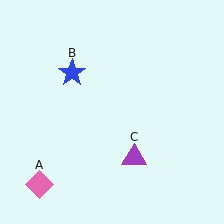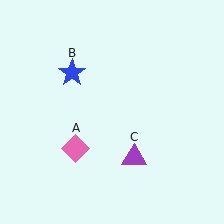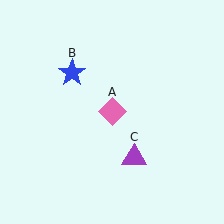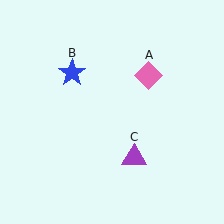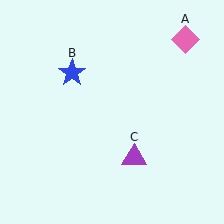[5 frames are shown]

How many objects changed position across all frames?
1 object changed position: pink diamond (object A).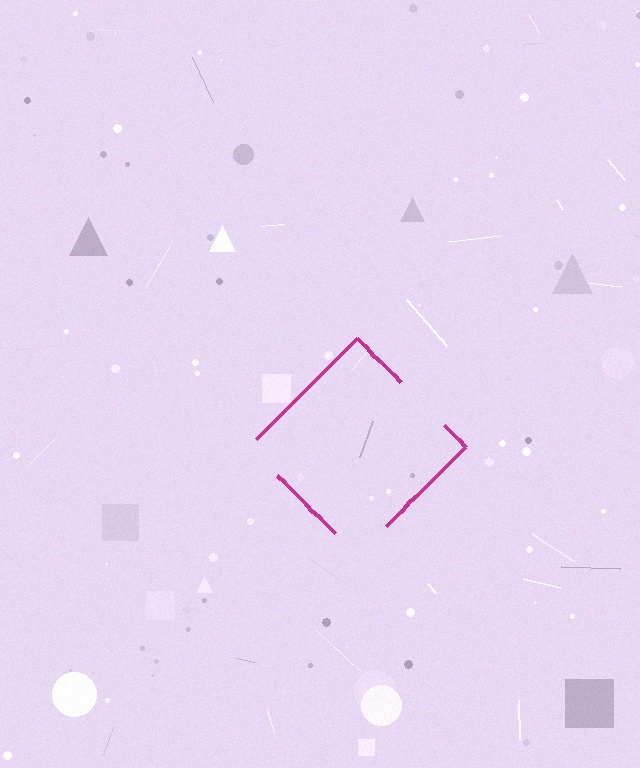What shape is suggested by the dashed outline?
The dashed outline suggests a diamond.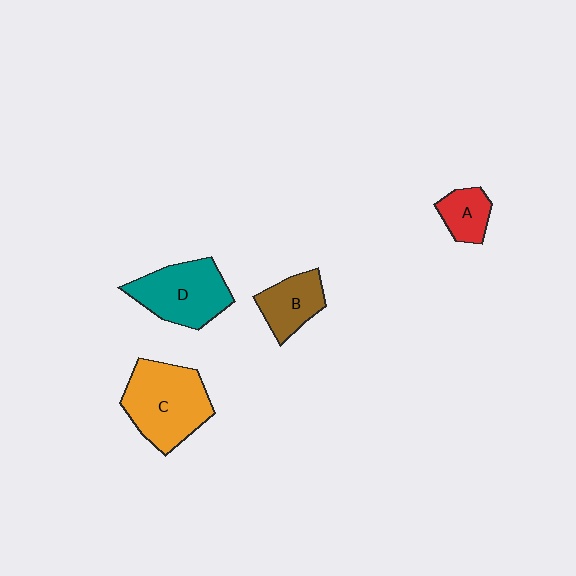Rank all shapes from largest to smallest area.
From largest to smallest: C (orange), D (teal), B (brown), A (red).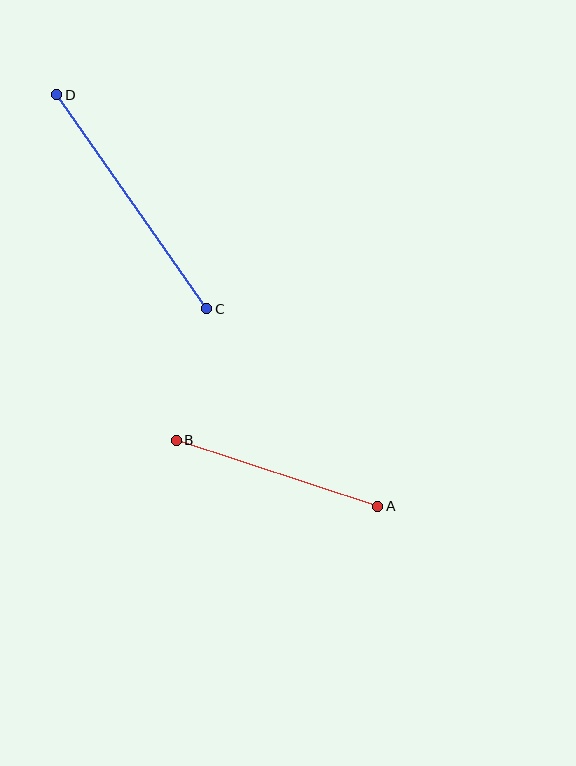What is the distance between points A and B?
The distance is approximately 212 pixels.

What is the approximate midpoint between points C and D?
The midpoint is at approximately (132, 202) pixels.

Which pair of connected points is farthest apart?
Points C and D are farthest apart.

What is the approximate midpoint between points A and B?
The midpoint is at approximately (277, 473) pixels.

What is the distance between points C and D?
The distance is approximately 261 pixels.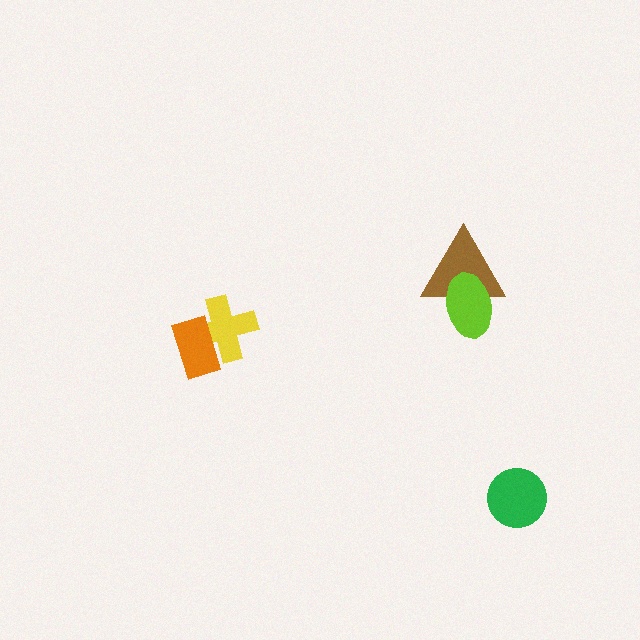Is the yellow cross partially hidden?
Yes, it is partially covered by another shape.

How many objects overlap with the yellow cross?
1 object overlaps with the yellow cross.